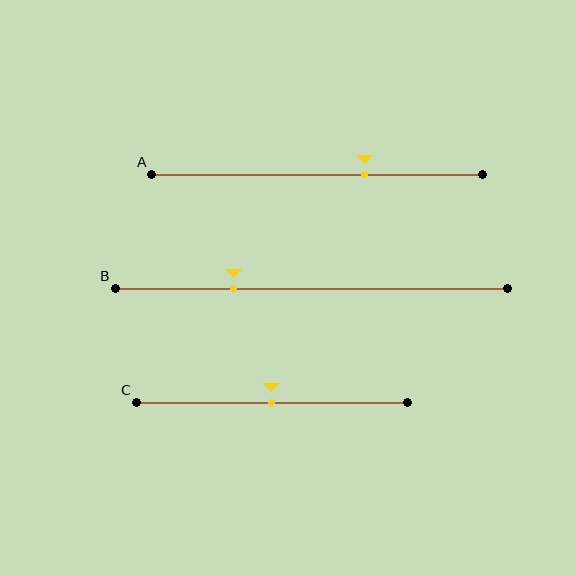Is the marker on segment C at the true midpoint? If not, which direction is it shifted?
Yes, the marker on segment C is at the true midpoint.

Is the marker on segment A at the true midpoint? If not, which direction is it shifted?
No, the marker on segment A is shifted to the right by about 14% of the segment length.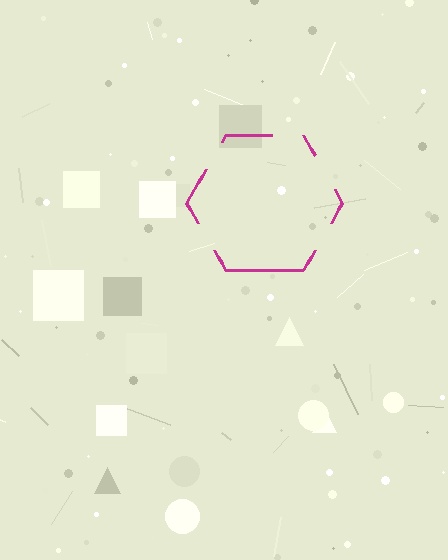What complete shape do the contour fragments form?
The contour fragments form a hexagon.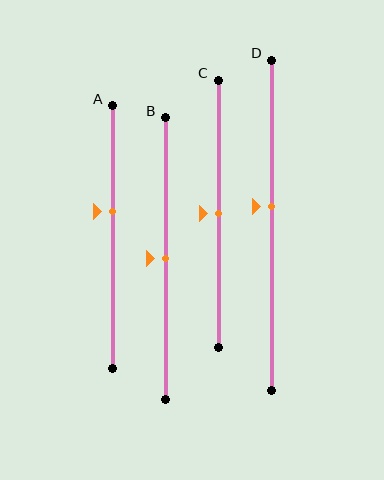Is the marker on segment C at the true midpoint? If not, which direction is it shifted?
Yes, the marker on segment C is at the true midpoint.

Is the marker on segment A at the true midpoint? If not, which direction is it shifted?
No, the marker on segment A is shifted upward by about 10% of the segment length.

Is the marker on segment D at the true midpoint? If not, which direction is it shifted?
No, the marker on segment D is shifted upward by about 6% of the segment length.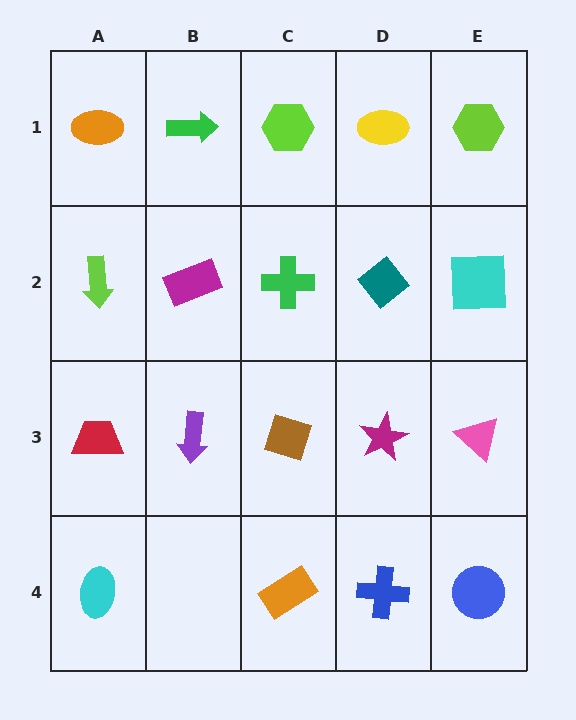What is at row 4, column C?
An orange rectangle.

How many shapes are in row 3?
5 shapes.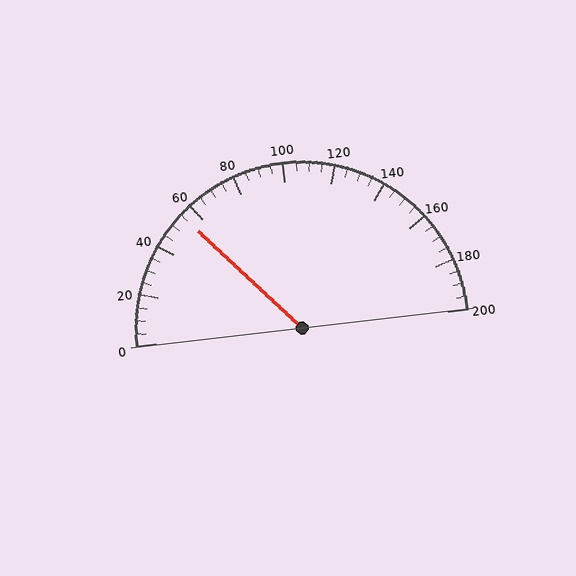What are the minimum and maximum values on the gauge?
The gauge ranges from 0 to 200.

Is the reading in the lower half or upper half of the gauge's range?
The reading is in the lower half of the range (0 to 200).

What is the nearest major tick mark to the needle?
The nearest major tick mark is 60.